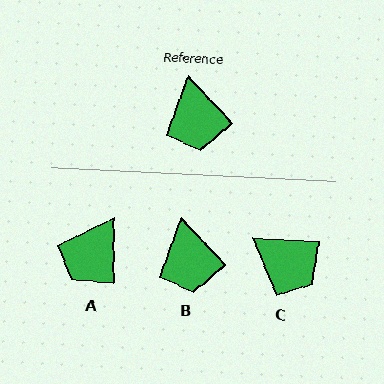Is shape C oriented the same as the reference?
No, it is off by about 42 degrees.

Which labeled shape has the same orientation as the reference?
B.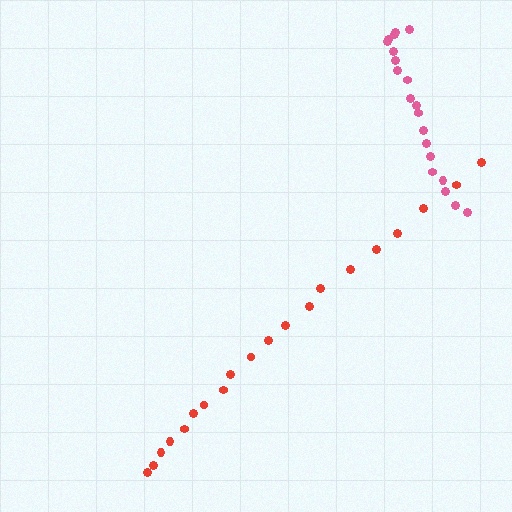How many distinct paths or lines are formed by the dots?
There are 2 distinct paths.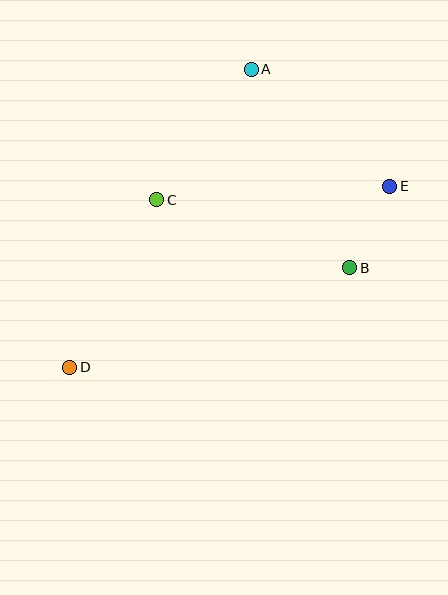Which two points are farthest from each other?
Points D and E are farthest from each other.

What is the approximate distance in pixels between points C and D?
The distance between C and D is approximately 189 pixels.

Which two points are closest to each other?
Points B and E are closest to each other.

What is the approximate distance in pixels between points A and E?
The distance between A and E is approximately 181 pixels.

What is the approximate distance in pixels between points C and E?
The distance between C and E is approximately 233 pixels.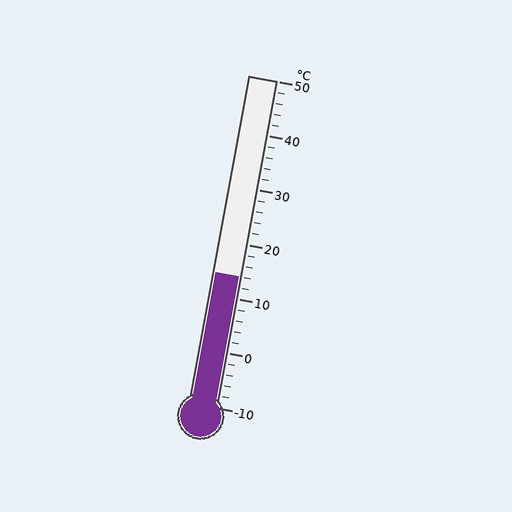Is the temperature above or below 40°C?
The temperature is below 40°C.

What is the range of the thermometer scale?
The thermometer scale ranges from -10°C to 50°C.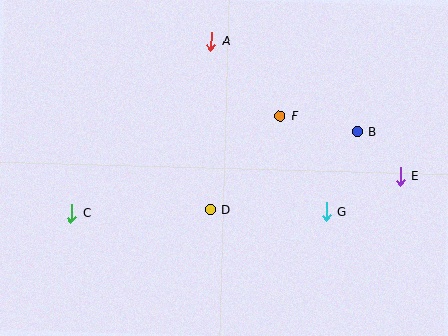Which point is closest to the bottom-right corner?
Point E is closest to the bottom-right corner.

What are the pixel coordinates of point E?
Point E is at (400, 176).